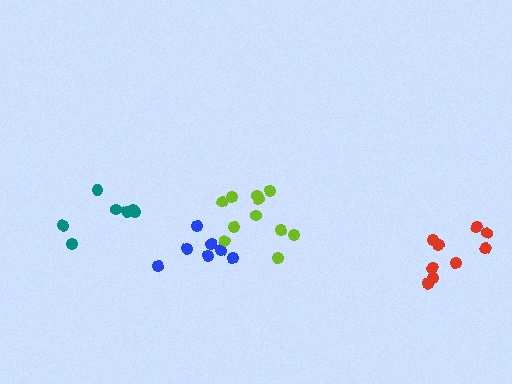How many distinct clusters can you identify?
There are 4 distinct clusters.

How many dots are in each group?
Group 1: 7 dots, Group 2: 11 dots, Group 3: 7 dots, Group 4: 9 dots (34 total).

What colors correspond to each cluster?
The clusters are colored: blue, lime, teal, red.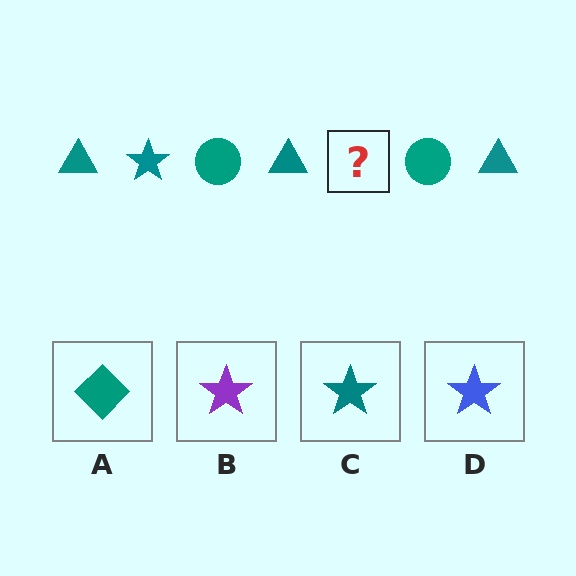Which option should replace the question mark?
Option C.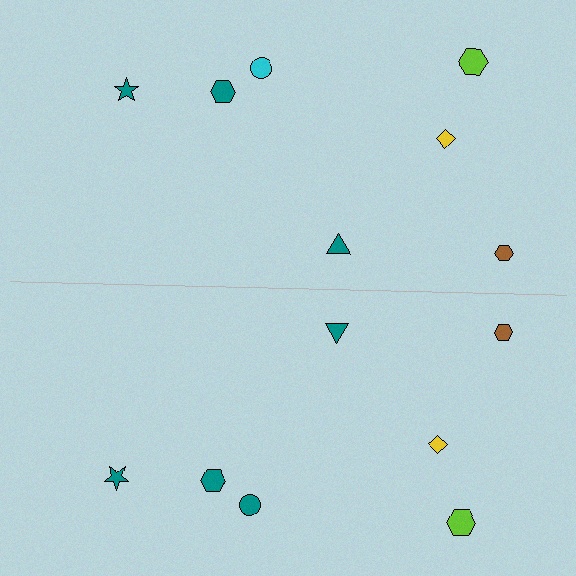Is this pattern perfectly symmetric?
No, the pattern is not perfectly symmetric. The teal circle on the bottom side breaks the symmetry — its mirror counterpart is cyan.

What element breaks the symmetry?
The teal circle on the bottom side breaks the symmetry — its mirror counterpart is cyan.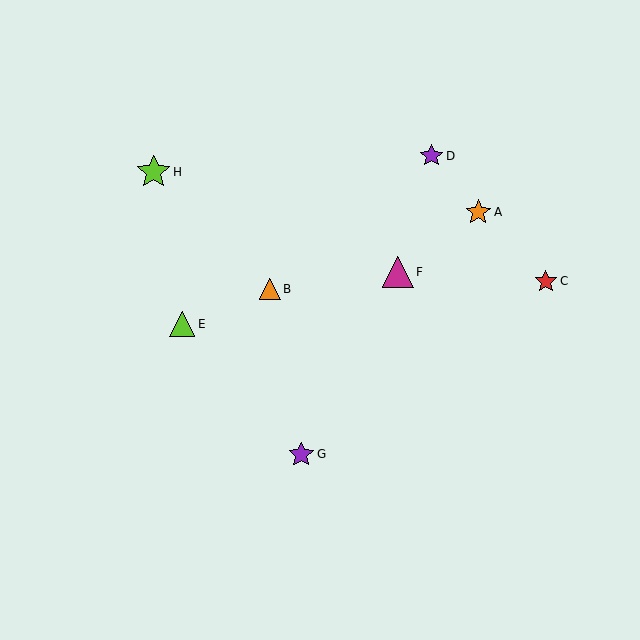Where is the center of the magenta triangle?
The center of the magenta triangle is at (398, 272).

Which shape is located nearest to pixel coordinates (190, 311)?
The lime triangle (labeled E) at (182, 324) is nearest to that location.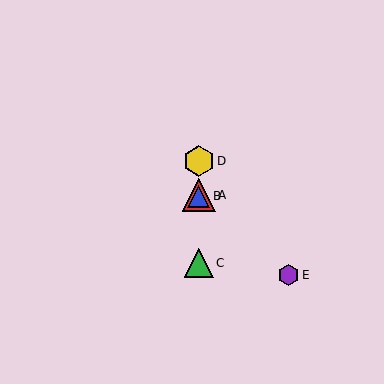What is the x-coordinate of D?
Object D is at x≈199.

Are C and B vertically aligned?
Yes, both are at x≈199.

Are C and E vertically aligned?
No, C is at x≈199 and E is at x≈289.